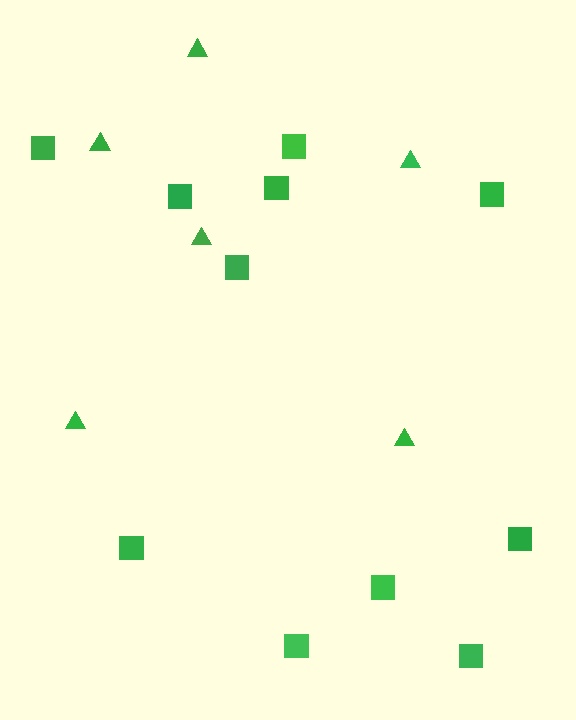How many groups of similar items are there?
There are 2 groups: one group of squares (11) and one group of triangles (6).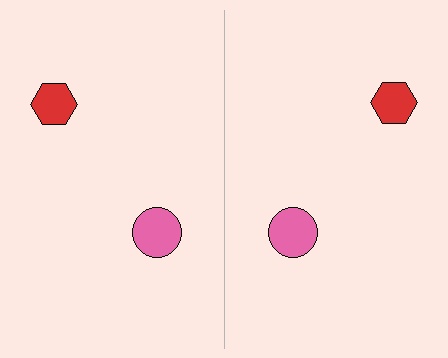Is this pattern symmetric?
Yes, this pattern has bilateral (reflection) symmetry.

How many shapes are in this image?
There are 4 shapes in this image.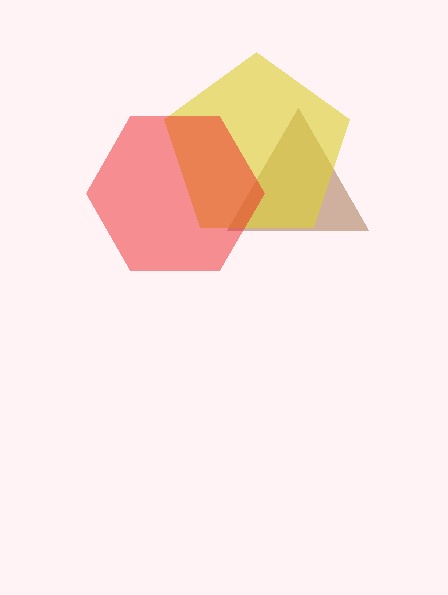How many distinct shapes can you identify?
There are 3 distinct shapes: a brown triangle, a yellow pentagon, a red hexagon.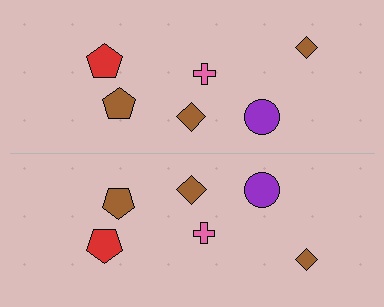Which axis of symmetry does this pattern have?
The pattern has a horizontal axis of symmetry running through the center of the image.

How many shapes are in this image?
There are 12 shapes in this image.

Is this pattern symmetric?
Yes, this pattern has bilateral (reflection) symmetry.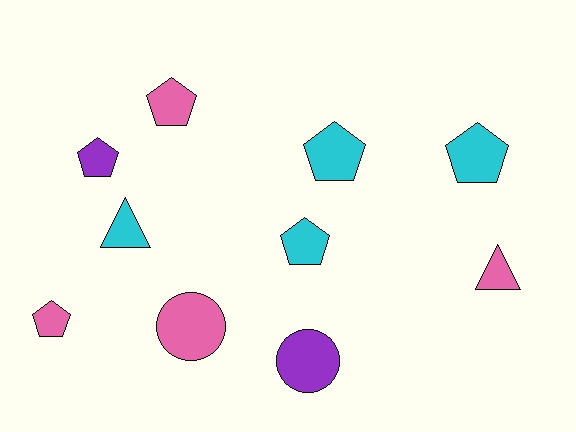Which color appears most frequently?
Cyan, with 4 objects.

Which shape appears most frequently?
Pentagon, with 6 objects.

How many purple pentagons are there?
There is 1 purple pentagon.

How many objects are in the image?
There are 10 objects.